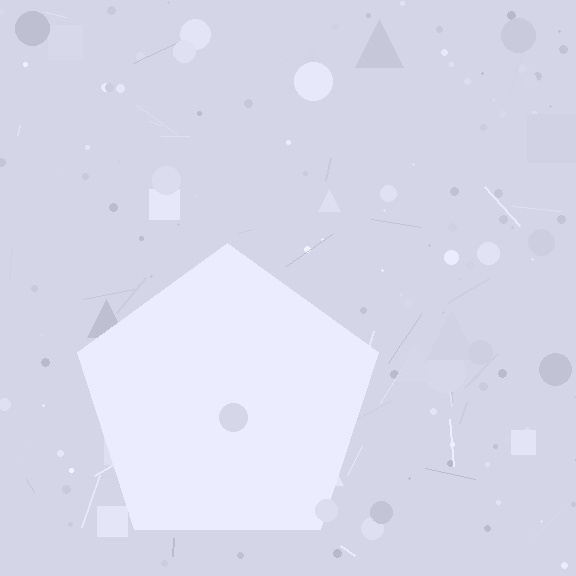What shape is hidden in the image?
A pentagon is hidden in the image.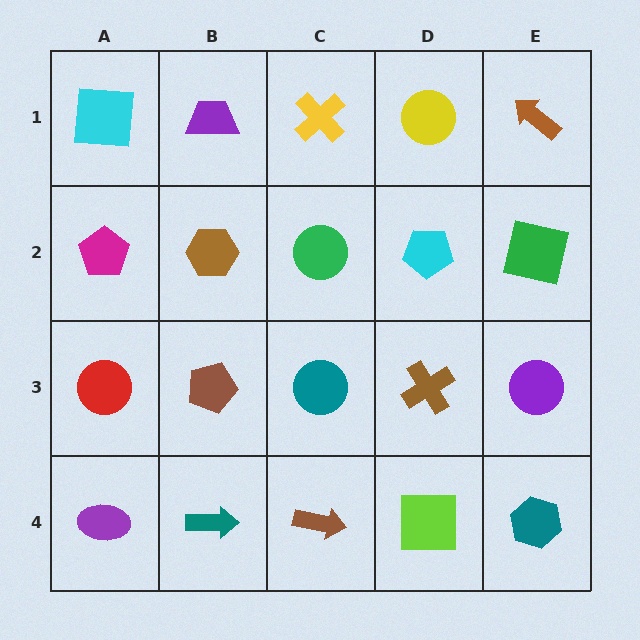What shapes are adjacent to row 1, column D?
A cyan pentagon (row 2, column D), a yellow cross (row 1, column C), a brown arrow (row 1, column E).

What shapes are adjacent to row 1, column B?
A brown hexagon (row 2, column B), a cyan square (row 1, column A), a yellow cross (row 1, column C).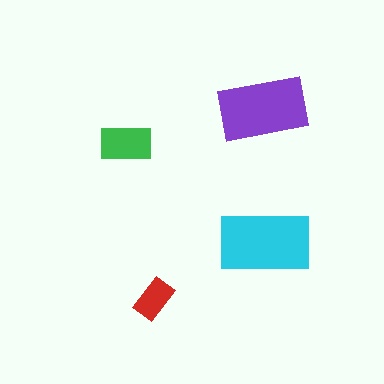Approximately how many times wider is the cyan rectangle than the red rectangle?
About 2.5 times wider.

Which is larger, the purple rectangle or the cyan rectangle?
The cyan one.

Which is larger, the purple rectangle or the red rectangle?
The purple one.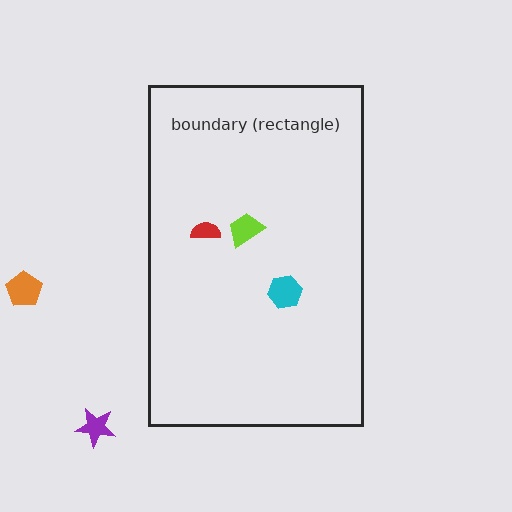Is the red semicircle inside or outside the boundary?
Inside.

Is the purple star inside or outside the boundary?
Outside.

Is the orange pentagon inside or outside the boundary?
Outside.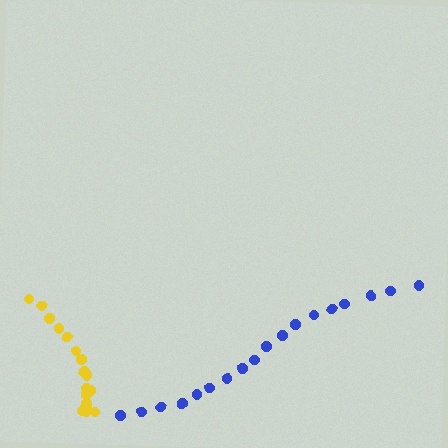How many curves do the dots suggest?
There are 2 distinct paths.